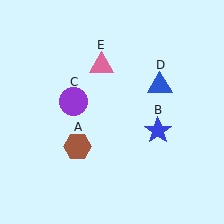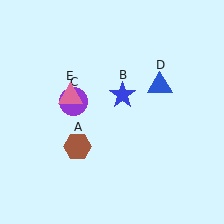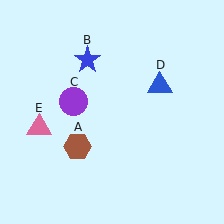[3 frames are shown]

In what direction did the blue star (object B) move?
The blue star (object B) moved up and to the left.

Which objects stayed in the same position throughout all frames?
Brown hexagon (object A) and purple circle (object C) and blue triangle (object D) remained stationary.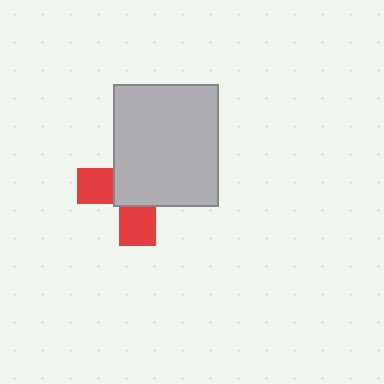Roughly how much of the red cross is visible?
A small part of it is visible (roughly 36%).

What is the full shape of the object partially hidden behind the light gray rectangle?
The partially hidden object is a red cross.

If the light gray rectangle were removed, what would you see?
You would see the complete red cross.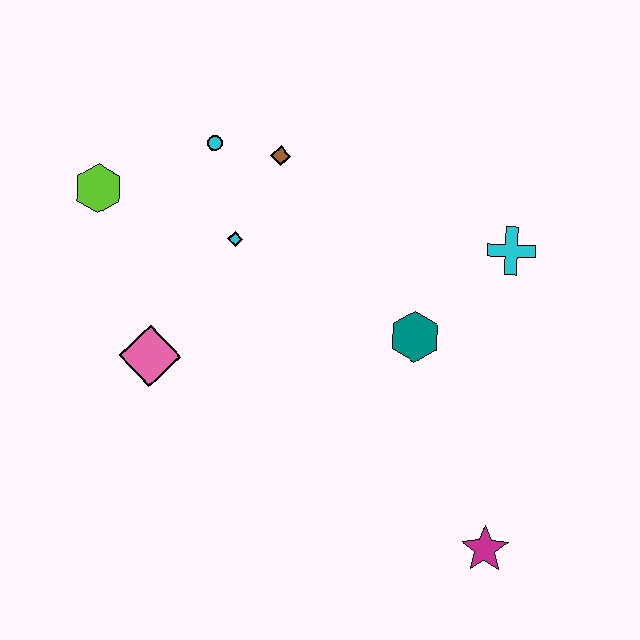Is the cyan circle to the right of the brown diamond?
No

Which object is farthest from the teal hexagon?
The lime hexagon is farthest from the teal hexagon.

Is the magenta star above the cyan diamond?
No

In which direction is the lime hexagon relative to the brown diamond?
The lime hexagon is to the left of the brown diamond.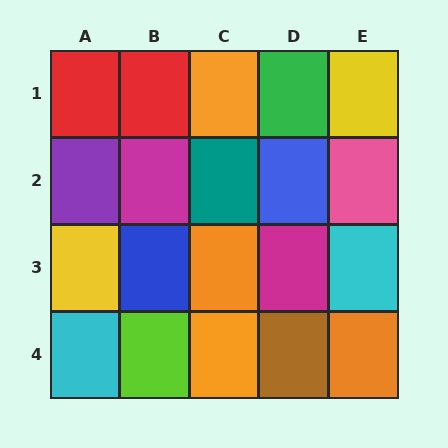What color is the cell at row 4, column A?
Cyan.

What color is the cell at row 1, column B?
Red.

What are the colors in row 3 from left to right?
Yellow, blue, orange, magenta, cyan.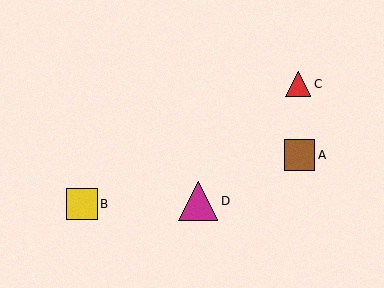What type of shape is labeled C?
Shape C is a red triangle.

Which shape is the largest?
The magenta triangle (labeled D) is the largest.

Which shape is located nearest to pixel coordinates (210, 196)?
The magenta triangle (labeled D) at (198, 201) is nearest to that location.